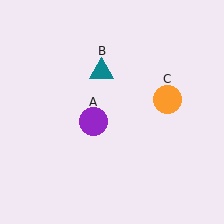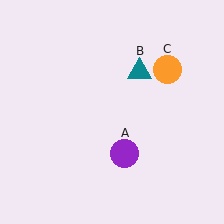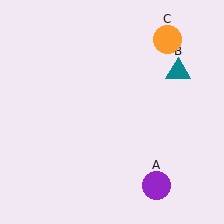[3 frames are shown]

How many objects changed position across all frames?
3 objects changed position: purple circle (object A), teal triangle (object B), orange circle (object C).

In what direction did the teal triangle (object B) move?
The teal triangle (object B) moved right.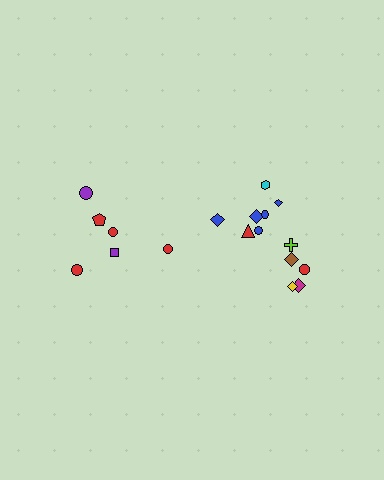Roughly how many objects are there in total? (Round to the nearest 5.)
Roughly 20 objects in total.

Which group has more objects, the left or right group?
The right group.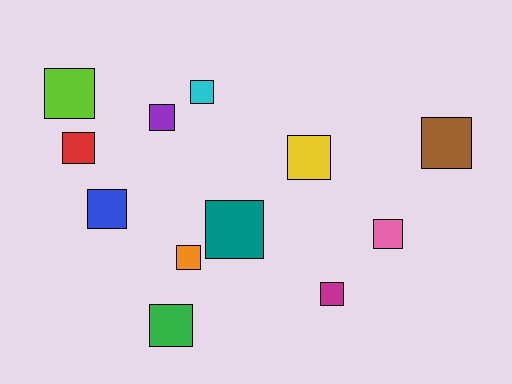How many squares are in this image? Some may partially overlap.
There are 12 squares.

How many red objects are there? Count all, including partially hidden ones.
There is 1 red object.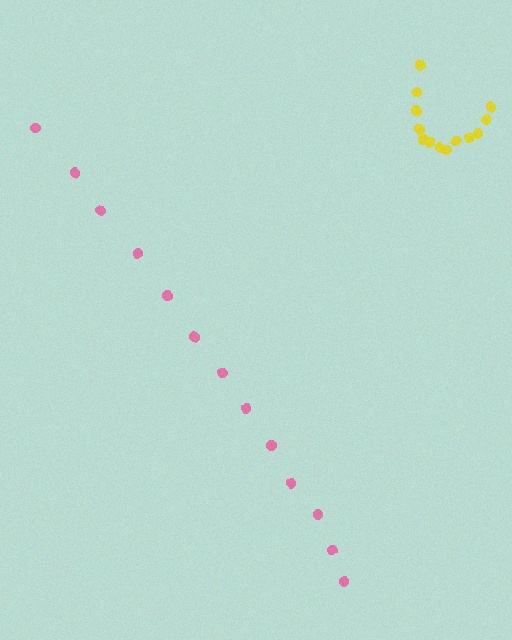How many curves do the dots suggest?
There are 2 distinct paths.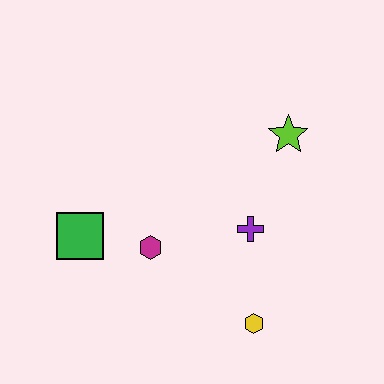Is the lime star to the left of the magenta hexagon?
No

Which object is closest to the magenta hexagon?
The green square is closest to the magenta hexagon.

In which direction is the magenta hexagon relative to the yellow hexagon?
The magenta hexagon is to the left of the yellow hexagon.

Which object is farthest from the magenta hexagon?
The lime star is farthest from the magenta hexagon.